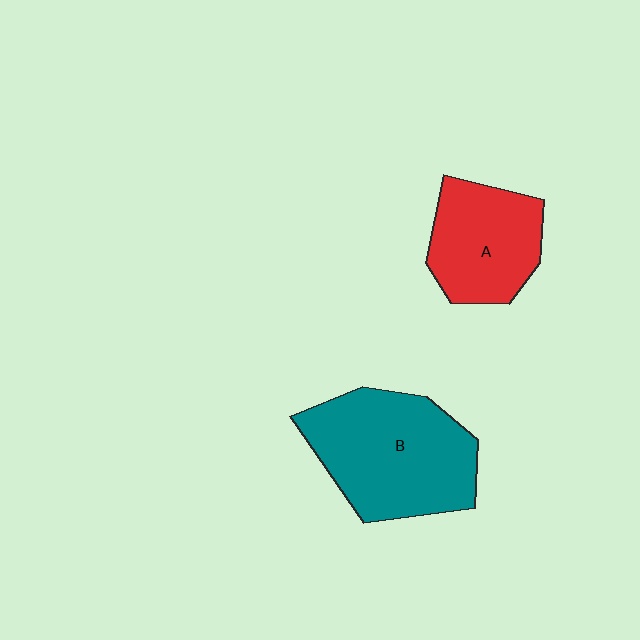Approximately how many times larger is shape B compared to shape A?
Approximately 1.5 times.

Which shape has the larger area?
Shape B (teal).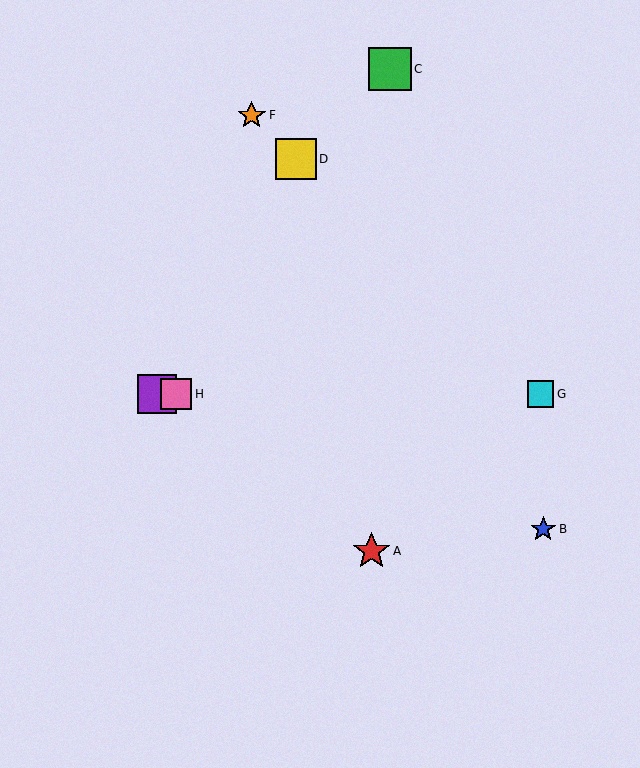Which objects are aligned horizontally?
Objects E, G, H are aligned horizontally.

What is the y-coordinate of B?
Object B is at y≈529.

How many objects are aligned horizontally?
3 objects (E, G, H) are aligned horizontally.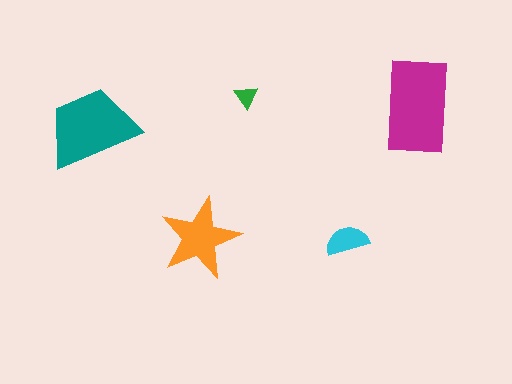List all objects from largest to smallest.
The magenta rectangle, the teal trapezoid, the orange star, the cyan semicircle, the green triangle.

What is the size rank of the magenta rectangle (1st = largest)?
1st.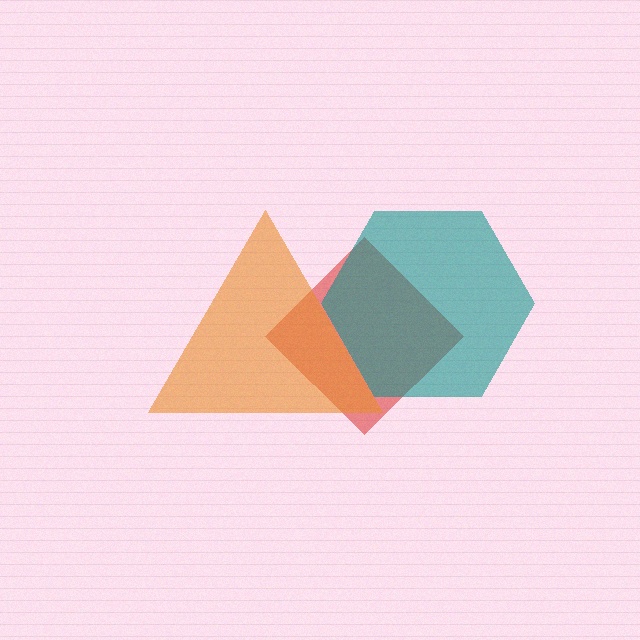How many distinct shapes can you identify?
There are 3 distinct shapes: a red diamond, an orange triangle, a teal hexagon.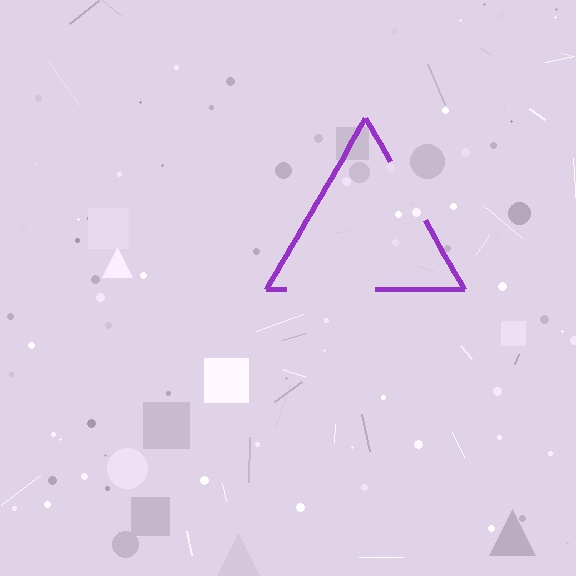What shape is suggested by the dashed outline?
The dashed outline suggests a triangle.